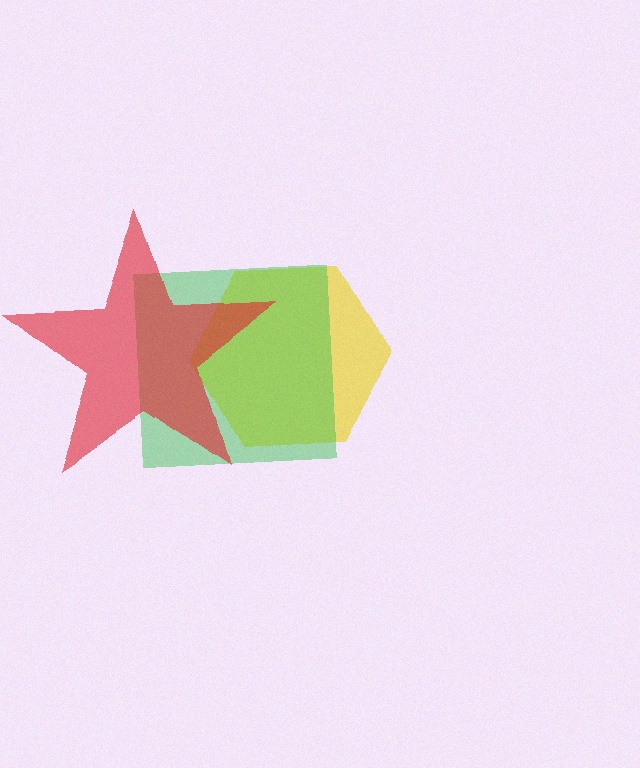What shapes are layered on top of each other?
The layered shapes are: a yellow hexagon, a green square, a red star.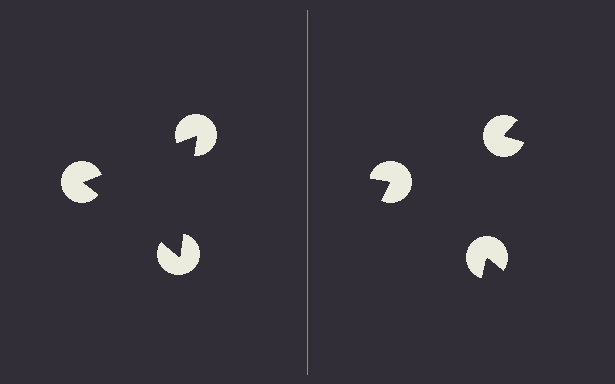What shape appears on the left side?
An illusory triangle.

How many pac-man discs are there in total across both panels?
6 — 3 on each side.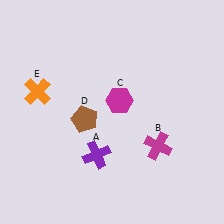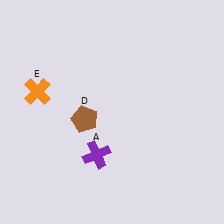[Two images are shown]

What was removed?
The magenta hexagon (C), the magenta cross (B) were removed in Image 2.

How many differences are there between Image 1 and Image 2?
There are 2 differences between the two images.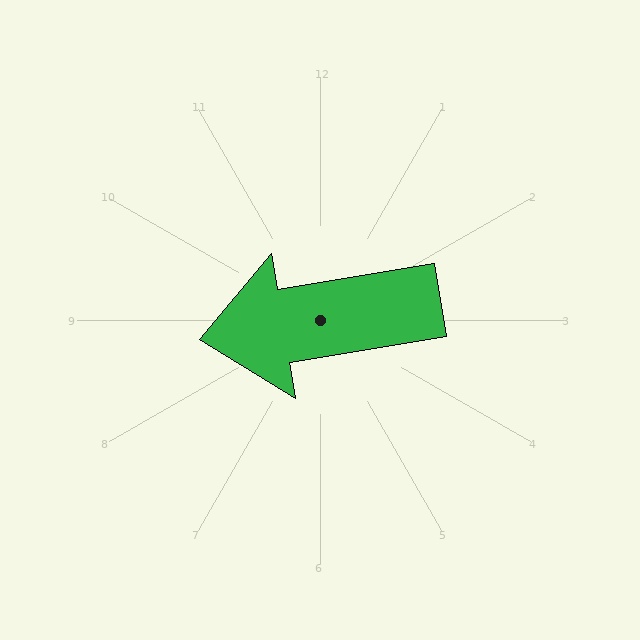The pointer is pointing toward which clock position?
Roughly 9 o'clock.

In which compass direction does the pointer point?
West.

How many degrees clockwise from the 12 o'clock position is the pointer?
Approximately 261 degrees.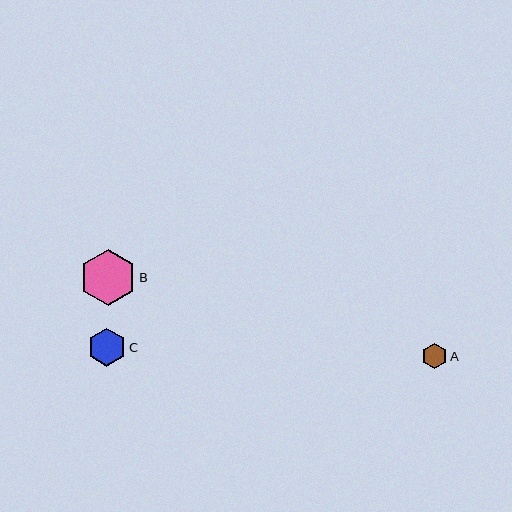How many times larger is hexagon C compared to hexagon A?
Hexagon C is approximately 1.5 times the size of hexagon A.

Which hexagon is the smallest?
Hexagon A is the smallest with a size of approximately 25 pixels.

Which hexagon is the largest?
Hexagon B is the largest with a size of approximately 56 pixels.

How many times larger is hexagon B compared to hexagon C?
Hexagon B is approximately 1.5 times the size of hexagon C.